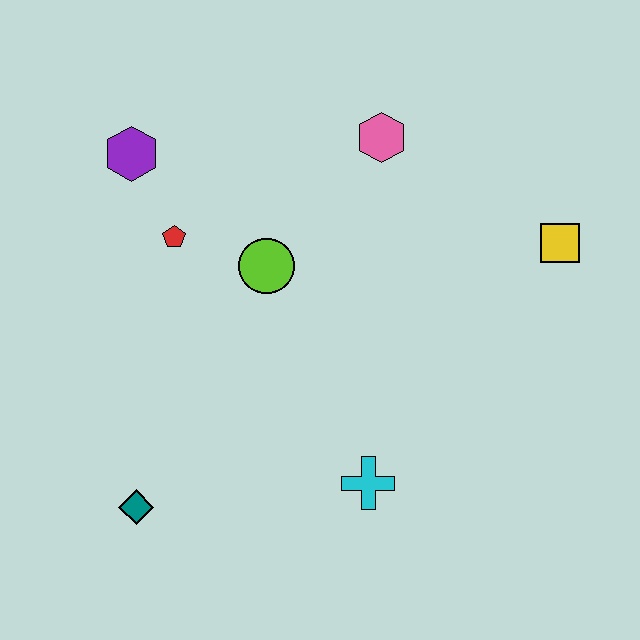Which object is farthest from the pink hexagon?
The teal diamond is farthest from the pink hexagon.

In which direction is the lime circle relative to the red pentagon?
The lime circle is to the right of the red pentagon.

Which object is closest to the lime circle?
The red pentagon is closest to the lime circle.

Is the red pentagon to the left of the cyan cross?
Yes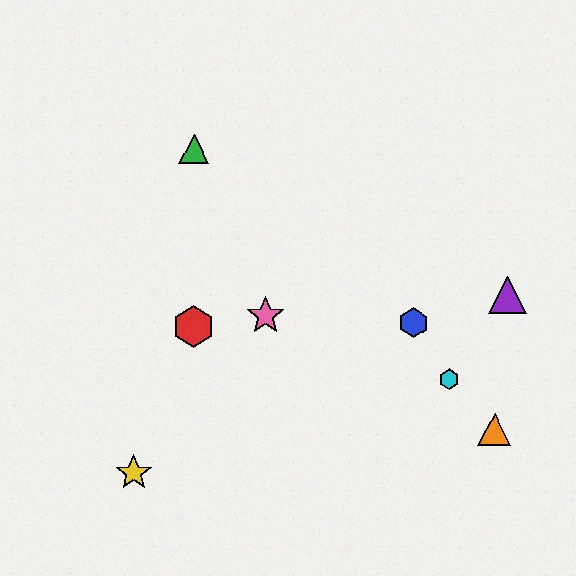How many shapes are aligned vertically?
2 shapes (the red hexagon, the green triangle) are aligned vertically.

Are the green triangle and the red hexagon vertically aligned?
Yes, both are at x≈194.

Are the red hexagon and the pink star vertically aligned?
No, the red hexagon is at x≈194 and the pink star is at x≈266.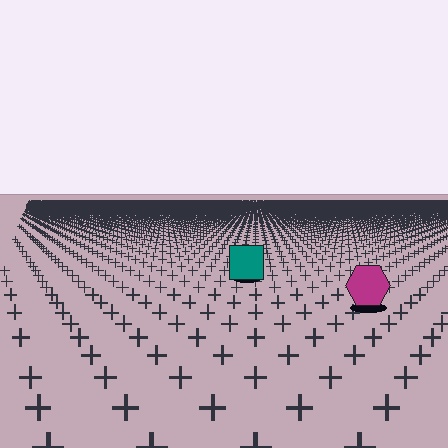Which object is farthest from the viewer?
The teal square is farthest from the viewer. It appears smaller and the ground texture around it is denser.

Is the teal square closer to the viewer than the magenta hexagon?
No. The magenta hexagon is closer — you can tell from the texture gradient: the ground texture is coarser near it.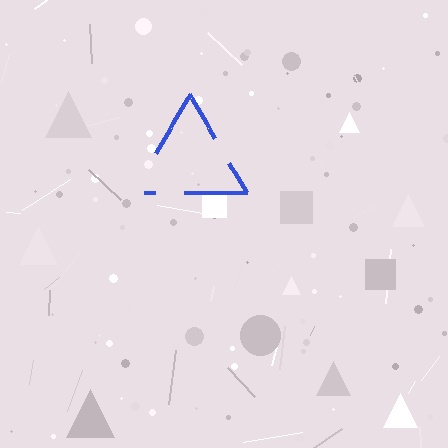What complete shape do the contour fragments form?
The contour fragments form a triangle.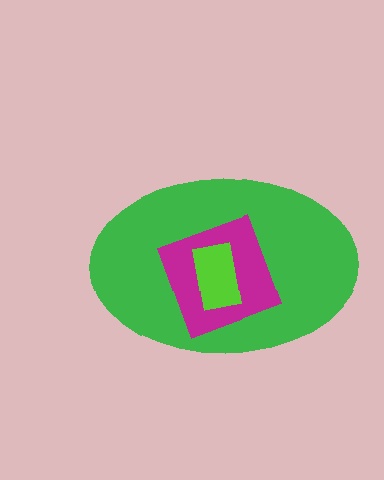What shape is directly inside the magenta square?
The lime rectangle.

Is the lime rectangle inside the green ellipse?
Yes.